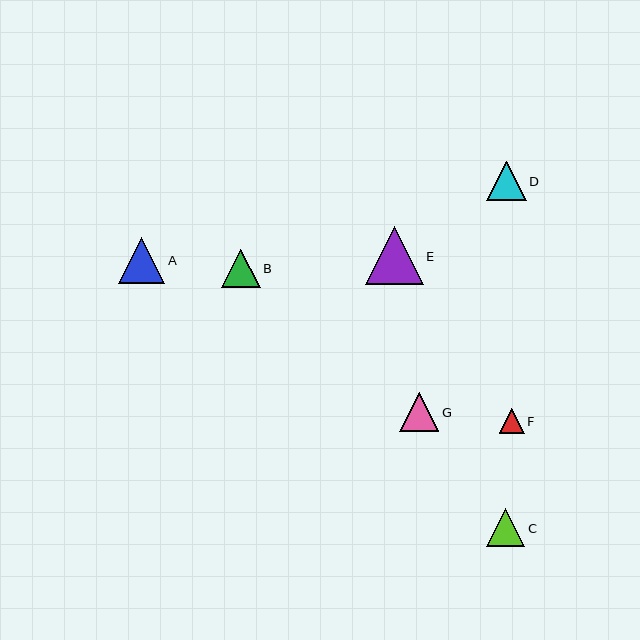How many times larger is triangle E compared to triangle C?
Triangle E is approximately 1.5 times the size of triangle C.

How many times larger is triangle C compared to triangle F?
Triangle C is approximately 1.5 times the size of triangle F.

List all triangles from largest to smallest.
From largest to smallest: E, A, G, D, B, C, F.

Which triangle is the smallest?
Triangle F is the smallest with a size of approximately 25 pixels.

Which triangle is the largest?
Triangle E is the largest with a size of approximately 58 pixels.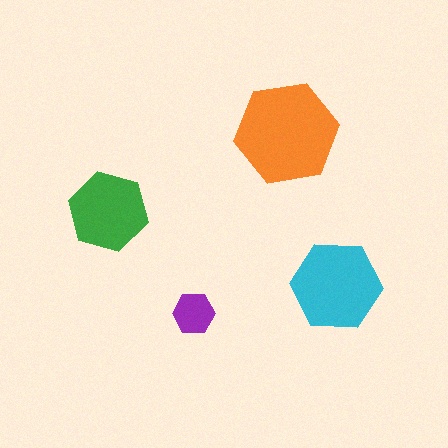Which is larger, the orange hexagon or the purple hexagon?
The orange one.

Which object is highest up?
The orange hexagon is topmost.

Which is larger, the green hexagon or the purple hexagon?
The green one.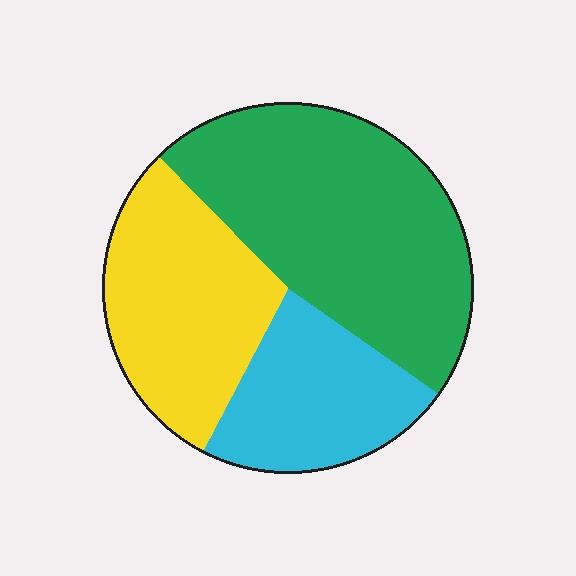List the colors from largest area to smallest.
From largest to smallest: green, yellow, cyan.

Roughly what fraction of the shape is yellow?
Yellow covers about 30% of the shape.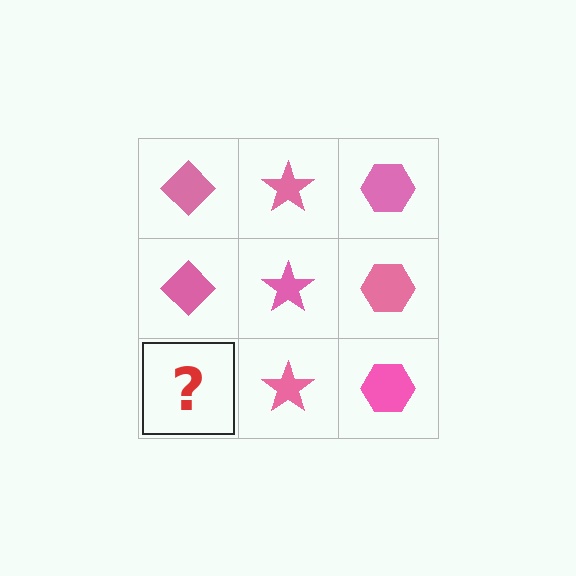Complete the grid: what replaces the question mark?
The question mark should be replaced with a pink diamond.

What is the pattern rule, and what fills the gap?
The rule is that each column has a consistent shape. The gap should be filled with a pink diamond.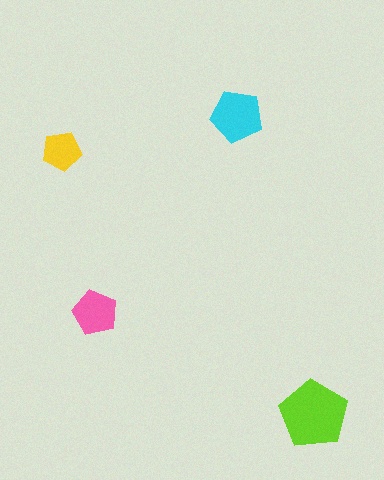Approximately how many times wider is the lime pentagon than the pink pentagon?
About 1.5 times wider.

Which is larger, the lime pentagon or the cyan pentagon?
The lime one.